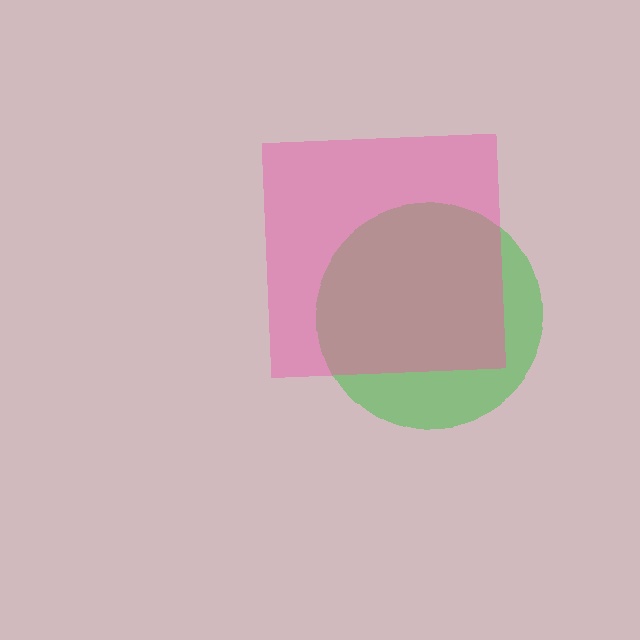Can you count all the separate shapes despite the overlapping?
Yes, there are 2 separate shapes.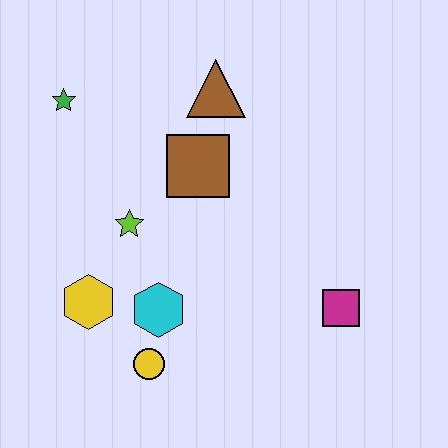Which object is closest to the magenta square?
The cyan hexagon is closest to the magenta square.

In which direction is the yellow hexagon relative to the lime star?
The yellow hexagon is below the lime star.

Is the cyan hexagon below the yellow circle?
No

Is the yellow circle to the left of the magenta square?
Yes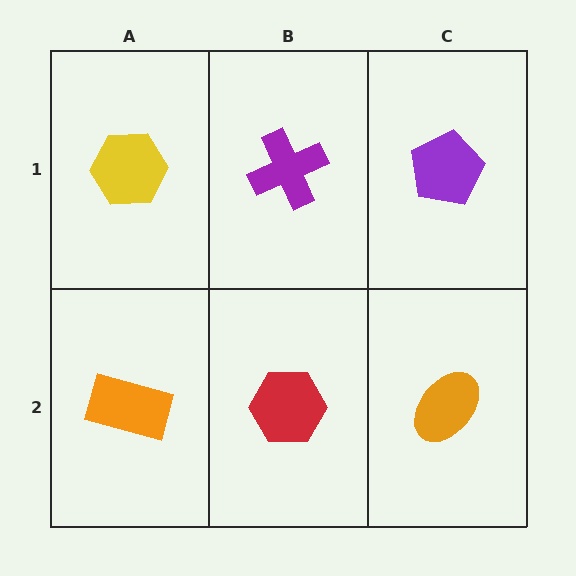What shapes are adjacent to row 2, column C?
A purple pentagon (row 1, column C), a red hexagon (row 2, column B).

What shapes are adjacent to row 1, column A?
An orange rectangle (row 2, column A), a purple cross (row 1, column B).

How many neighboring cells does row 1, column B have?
3.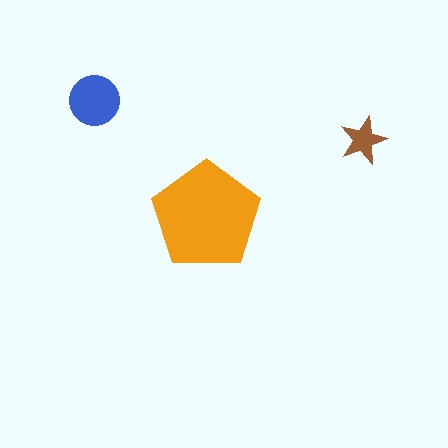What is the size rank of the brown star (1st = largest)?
3rd.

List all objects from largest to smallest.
The orange pentagon, the blue circle, the brown star.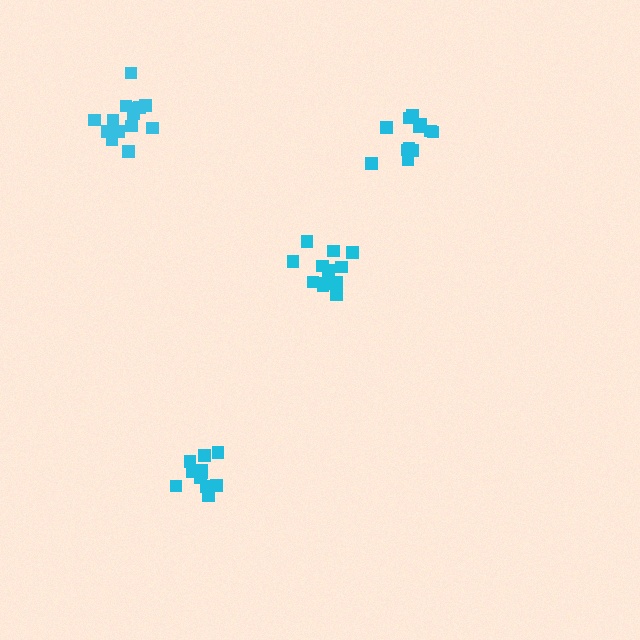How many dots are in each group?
Group 1: 12 dots, Group 2: 12 dots, Group 3: 12 dots, Group 4: 16 dots (52 total).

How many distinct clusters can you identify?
There are 4 distinct clusters.